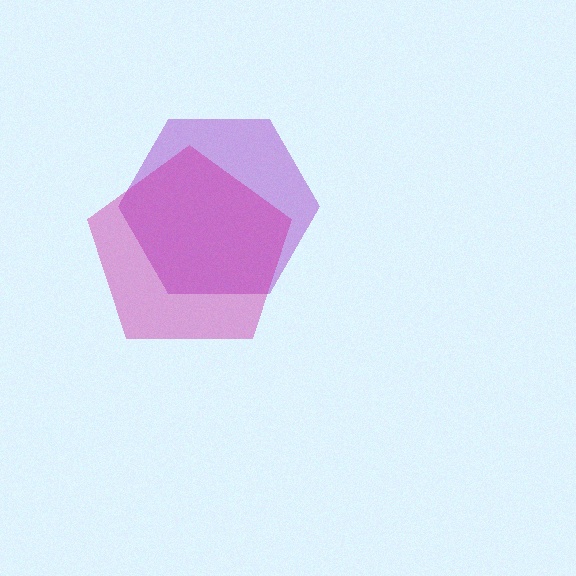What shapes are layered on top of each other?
The layered shapes are: a purple hexagon, a magenta pentagon.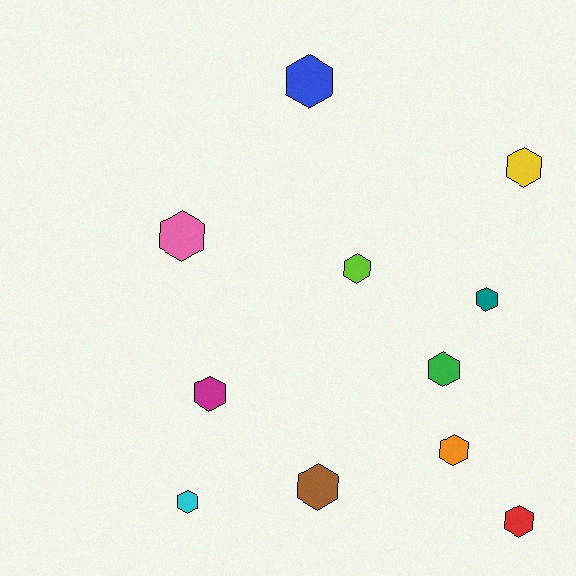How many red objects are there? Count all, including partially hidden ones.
There is 1 red object.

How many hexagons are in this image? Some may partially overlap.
There are 11 hexagons.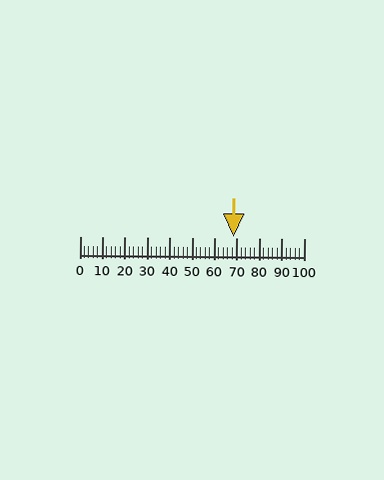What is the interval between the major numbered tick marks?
The major tick marks are spaced 10 units apart.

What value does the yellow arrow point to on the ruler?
The yellow arrow points to approximately 69.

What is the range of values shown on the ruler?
The ruler shows values from 0 to 100.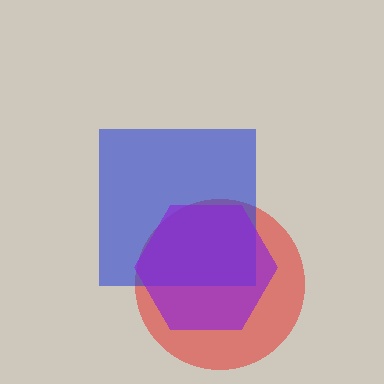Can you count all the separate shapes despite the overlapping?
Yes, there are 3 separate shapes.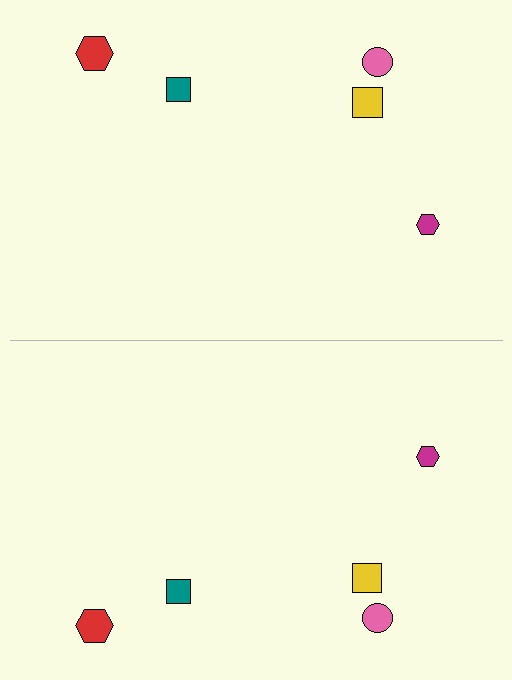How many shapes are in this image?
There are 10 shapes in this image.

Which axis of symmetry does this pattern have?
The pattern has a horizontal axis of symmetry running through the center of the image.